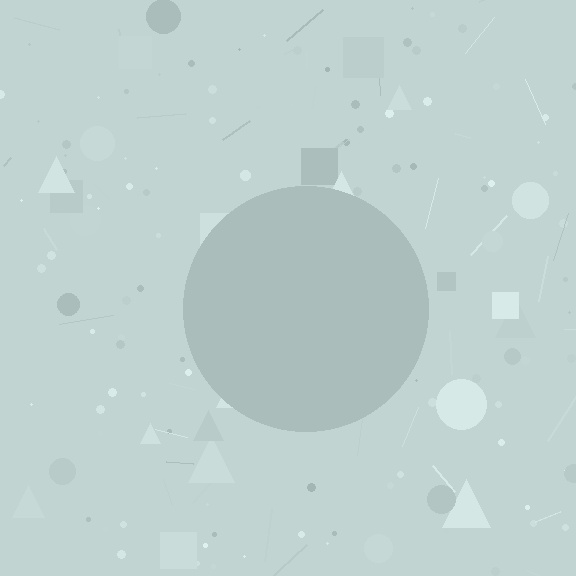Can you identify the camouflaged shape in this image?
The camouflaged shape is a circle.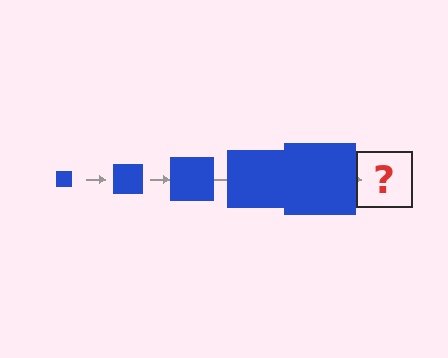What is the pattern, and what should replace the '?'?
The pattern is that the square gets progressively larger each step. The '?' should be a blue square, larger than the previous one.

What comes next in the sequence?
The next element should be a blue square, larger than the previous one.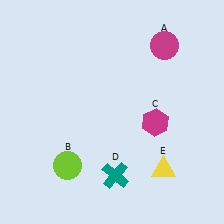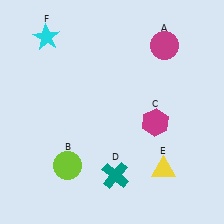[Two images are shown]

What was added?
A cyan star (F) was added in Image 2.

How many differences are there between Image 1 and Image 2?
There is 1 difference between the two images.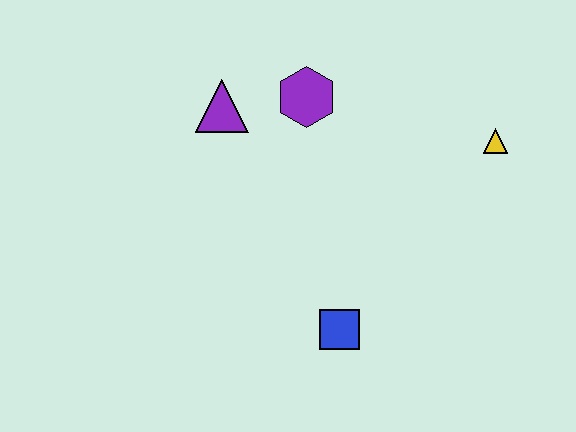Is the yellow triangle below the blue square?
No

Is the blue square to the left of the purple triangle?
No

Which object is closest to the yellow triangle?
The purple hexagon is closest to the yellow triangle.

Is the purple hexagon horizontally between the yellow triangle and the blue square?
No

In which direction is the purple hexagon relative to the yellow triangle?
The purple hexagon is to the left of the yellow triangle.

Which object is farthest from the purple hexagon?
The blue square is farthest from the purple hexagon.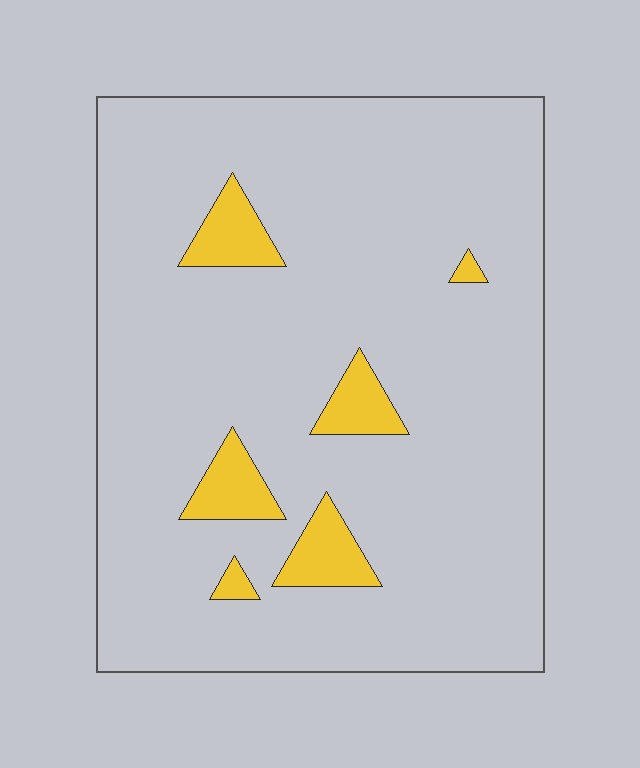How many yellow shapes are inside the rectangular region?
6.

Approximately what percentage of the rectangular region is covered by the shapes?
Approximately 10%.